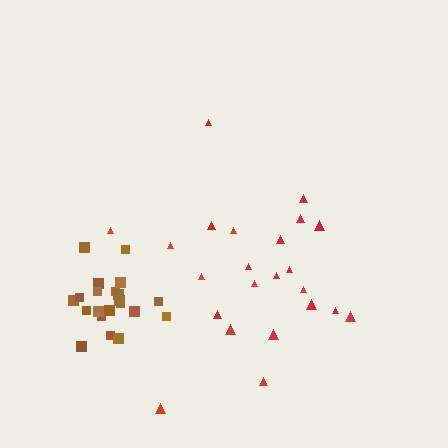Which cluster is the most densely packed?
Brown.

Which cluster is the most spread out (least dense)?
Red.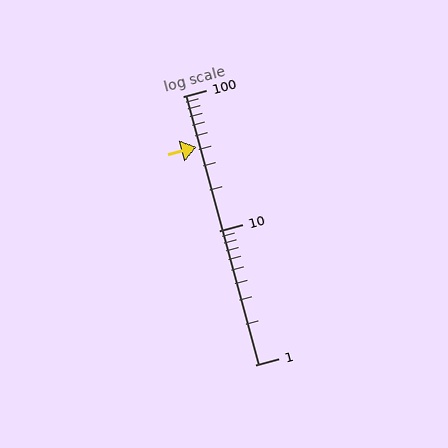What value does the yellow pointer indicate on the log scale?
The pointer indicates approximately 42.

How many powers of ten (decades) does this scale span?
The scale spans 2 decades, from 1 to 100.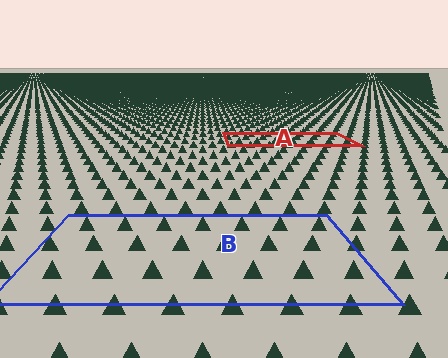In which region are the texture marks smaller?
The texture marks are smaller in region A, because it is farther away.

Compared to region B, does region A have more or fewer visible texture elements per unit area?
Region A has more texture elements per unit area — they are packed more densely because it is farther away.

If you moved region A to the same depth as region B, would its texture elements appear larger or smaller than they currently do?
They would appear larger. At a closer depth, the same texture elements are projected at a bigger on-screen size.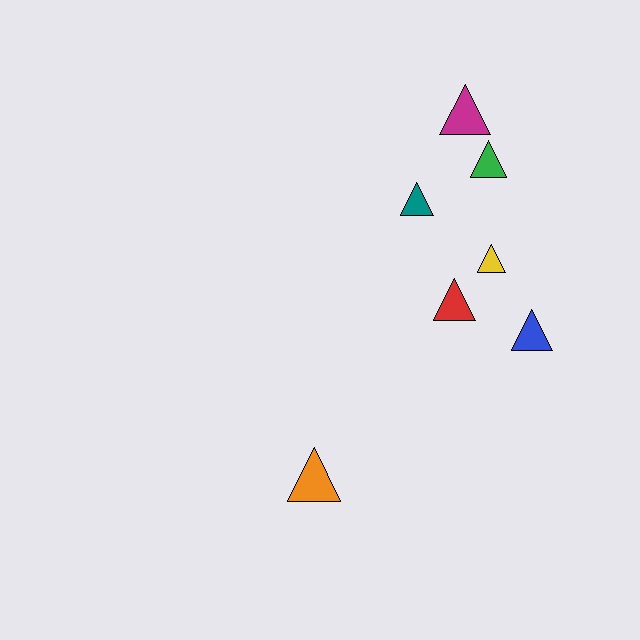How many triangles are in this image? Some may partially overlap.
There are 7 triangles.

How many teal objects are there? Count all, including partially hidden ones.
There is 1 teal object.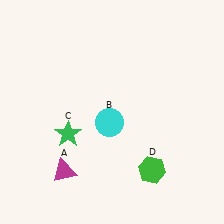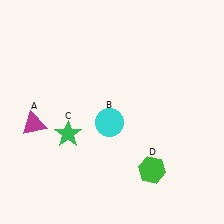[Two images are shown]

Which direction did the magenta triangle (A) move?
The magenta triangle (A) moved up.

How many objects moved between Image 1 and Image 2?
1 object moved between the two images.